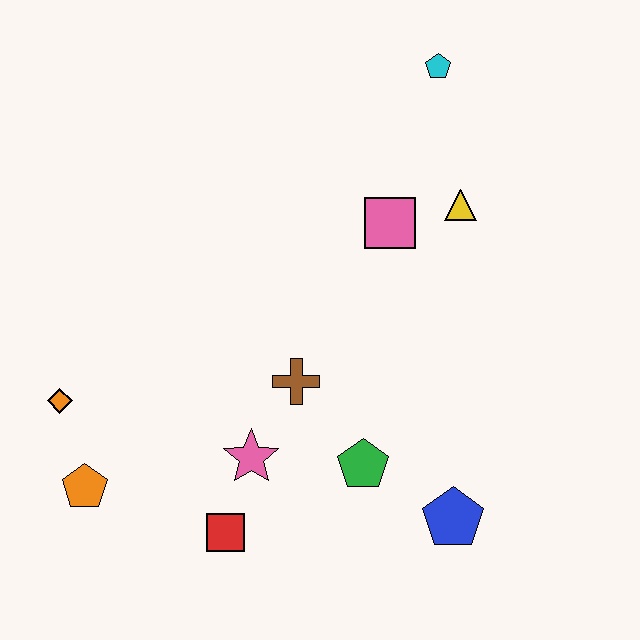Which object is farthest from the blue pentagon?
The cyan pentagon is farthest from the blue pentagon.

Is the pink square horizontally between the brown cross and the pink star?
No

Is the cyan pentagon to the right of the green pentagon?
Yes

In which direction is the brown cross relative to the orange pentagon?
The brown cross is to the right of the orange pentagon.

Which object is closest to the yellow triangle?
The pink square is closest to the yellow triangle.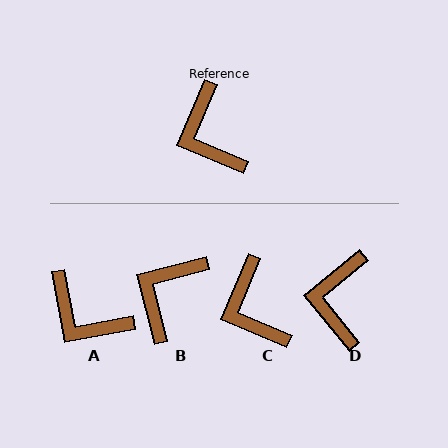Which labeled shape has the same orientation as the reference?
C.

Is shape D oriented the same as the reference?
No, it is off by about 28 degrees.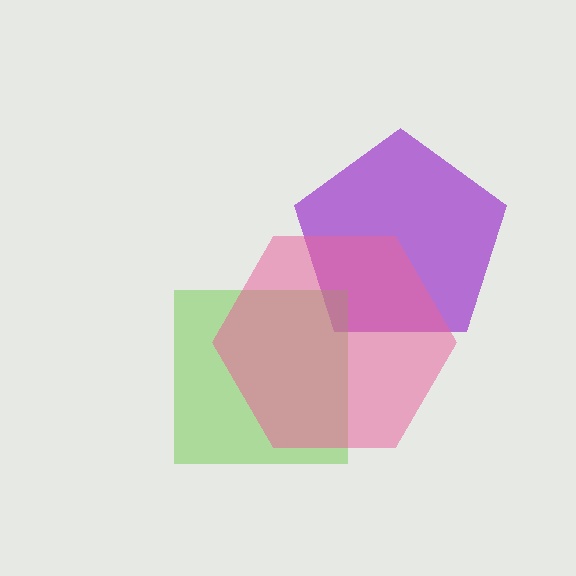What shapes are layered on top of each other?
The layered shapes are: a purple pentagon, a lime square, a pink hexagon.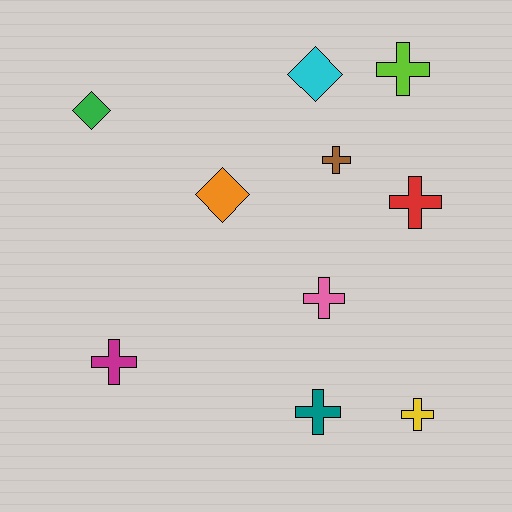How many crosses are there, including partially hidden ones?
There are 7 crosses.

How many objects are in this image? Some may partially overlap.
There are 10 objects.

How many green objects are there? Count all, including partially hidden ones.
There is 1 green object.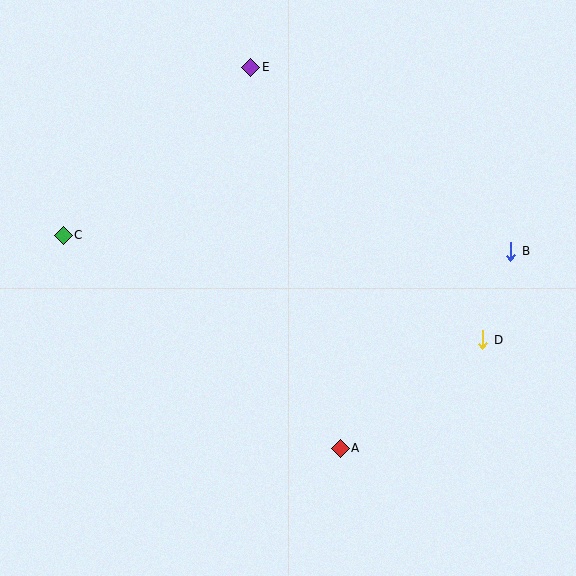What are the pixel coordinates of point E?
Point E is at (251, 67).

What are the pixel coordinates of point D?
Point D is at (483, 340).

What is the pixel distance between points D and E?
The distance between D and E is 358 pixels.